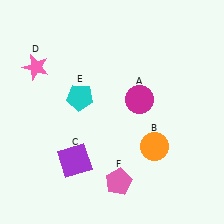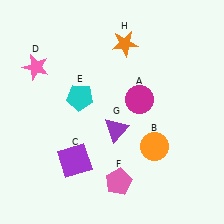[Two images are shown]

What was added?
A purple triangle (G), an orange star (H) were added in Image 2.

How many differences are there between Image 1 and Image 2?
There are 2 differences between the two images.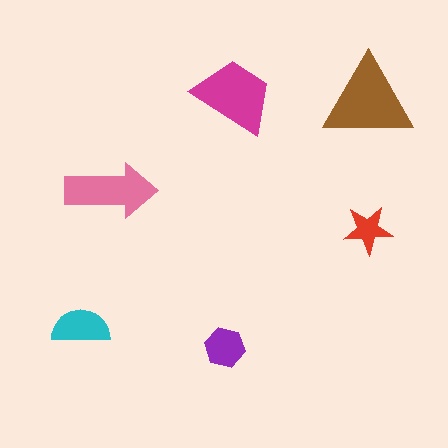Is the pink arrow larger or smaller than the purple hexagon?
Larger.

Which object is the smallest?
The red star.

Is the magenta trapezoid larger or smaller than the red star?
Larger.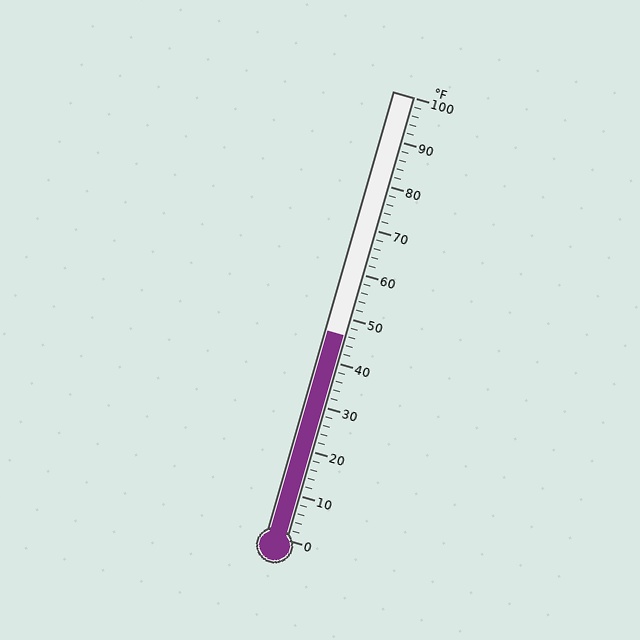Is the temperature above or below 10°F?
The temperature is above 10°F.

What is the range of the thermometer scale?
The thermometer scale ranges from 0°F to 100°F.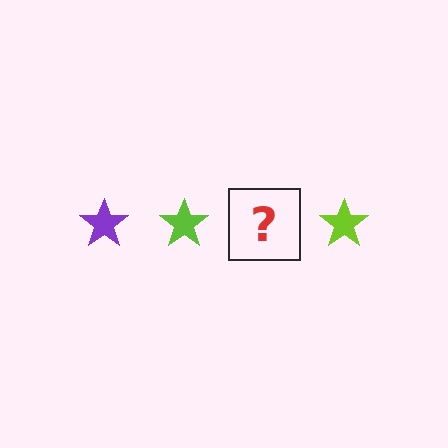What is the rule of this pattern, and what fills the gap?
The rule is that the pattern cycles through purple, lime stars. The gap should be filled with a purple star.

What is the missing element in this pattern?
The missing element is a purple star.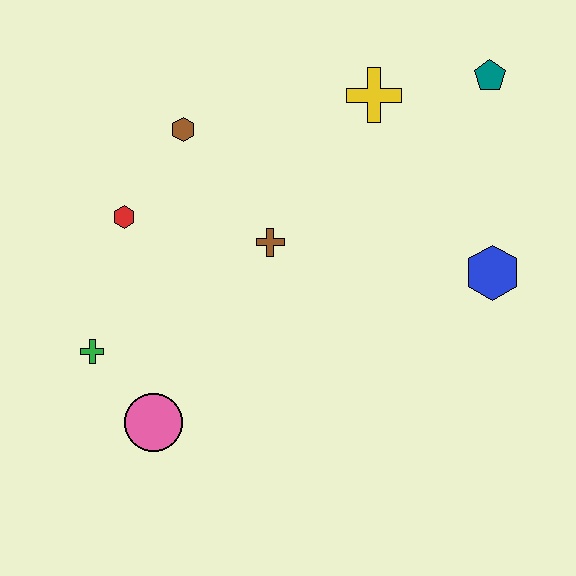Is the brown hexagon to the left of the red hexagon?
No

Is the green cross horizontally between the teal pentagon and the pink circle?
No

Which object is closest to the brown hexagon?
The red hexagon is closest to the brown hexagon.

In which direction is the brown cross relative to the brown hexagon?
The brown cross is below the brown hexagon.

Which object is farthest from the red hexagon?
The teal pentagon is farthest from the red hexagon.